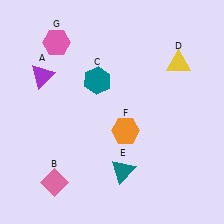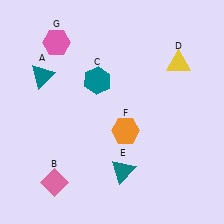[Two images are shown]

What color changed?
The triangle (A) changed from purple in Image 1 to teal in Image 2.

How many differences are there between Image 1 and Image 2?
There is 1 difference between the two images.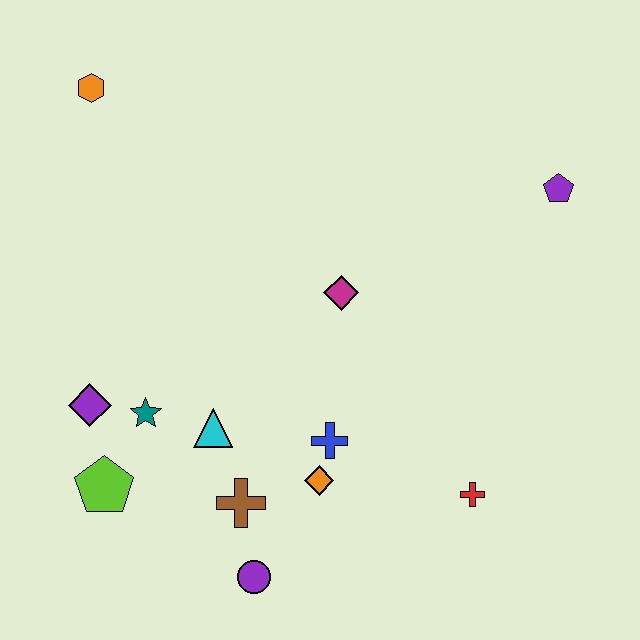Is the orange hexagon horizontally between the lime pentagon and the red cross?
No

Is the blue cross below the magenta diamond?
Yes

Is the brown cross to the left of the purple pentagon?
Yes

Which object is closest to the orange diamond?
The blue cross is closest to the orange diamond.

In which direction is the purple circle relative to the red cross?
The purple circle is to the left of the red cross.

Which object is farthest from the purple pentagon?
The lime pentagon is farthest from the purple pentagon.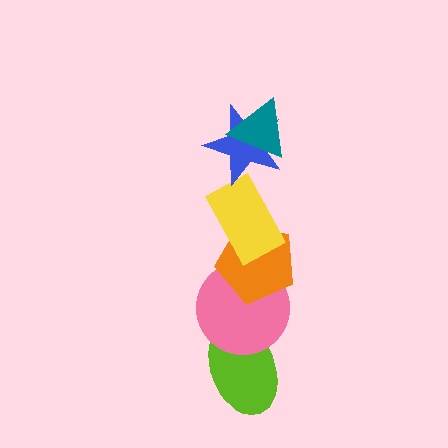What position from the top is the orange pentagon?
The orange pentagon is 4th from the top.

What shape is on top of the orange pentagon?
The yellow rectangle is on top of the orange pentagon.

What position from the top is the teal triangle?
The teal triangle is 1st from the top.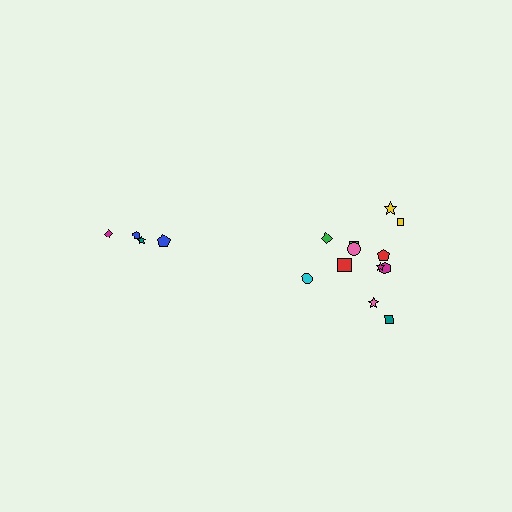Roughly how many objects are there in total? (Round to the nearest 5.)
Roughly 15 objects in total.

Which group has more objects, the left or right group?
The right group.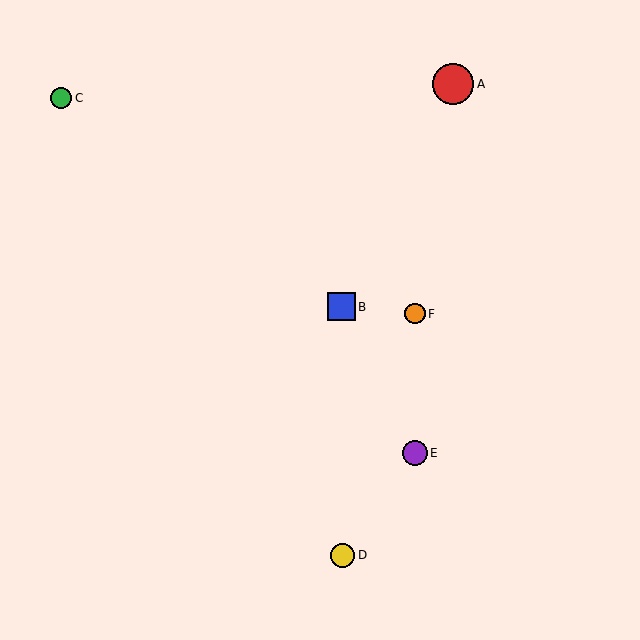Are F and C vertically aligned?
No, F is at x≈415 and C is at x≈61.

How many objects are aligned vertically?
2 objects (E, F) are aligned vertically.